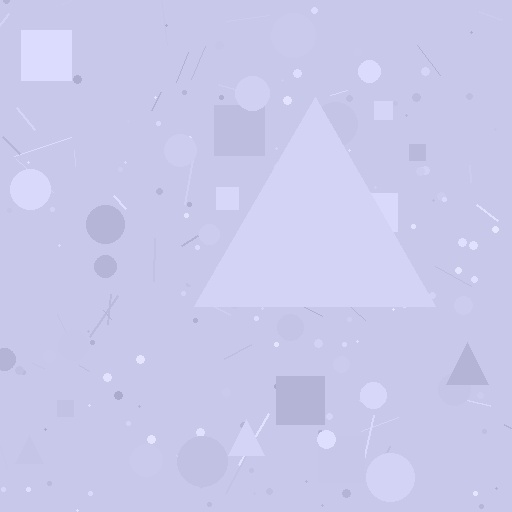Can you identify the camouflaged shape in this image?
The camouflaged shape is a triangle.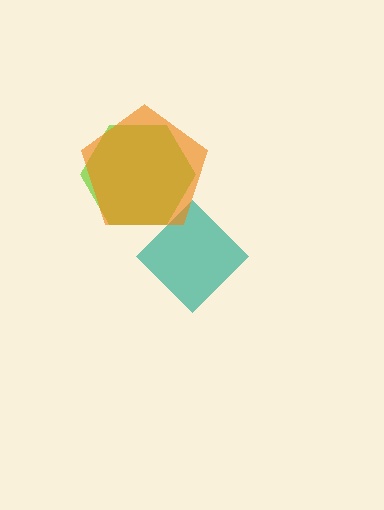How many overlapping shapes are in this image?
There are 3 overlapping shapes in the image.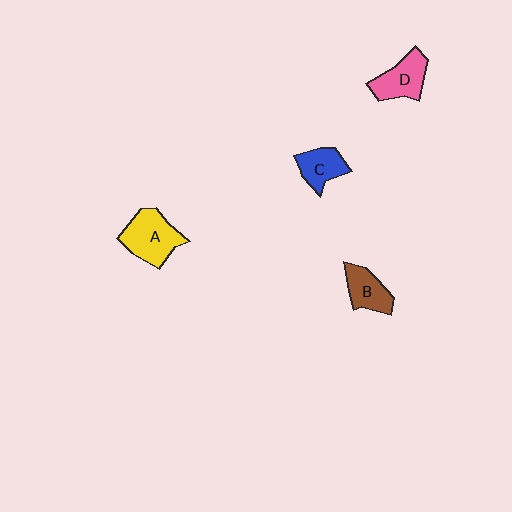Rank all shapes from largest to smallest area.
From largest to smallest: A (yellow), D (pink), B (brown), C (blue).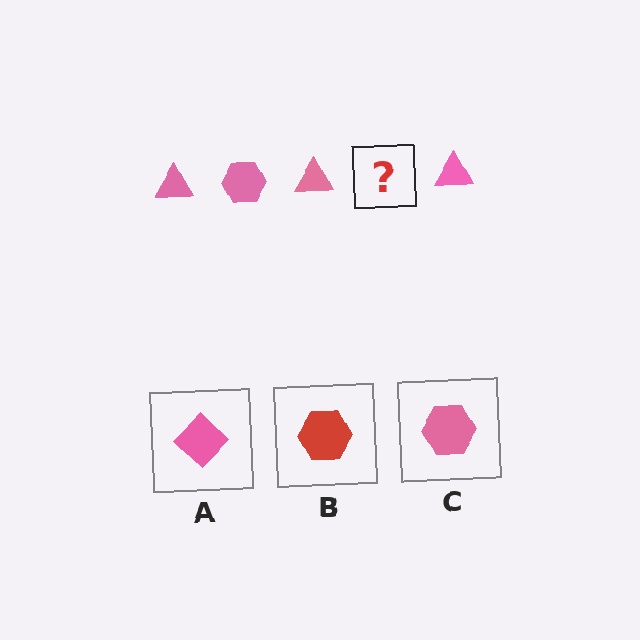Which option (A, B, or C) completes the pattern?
C.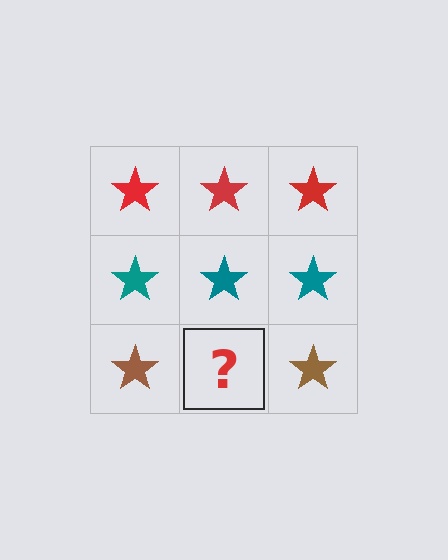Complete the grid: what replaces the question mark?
The question mark should be replaced with a brown star.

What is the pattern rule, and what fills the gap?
The rule is that each row has a consistent color. The gap should be filled with a brown star.